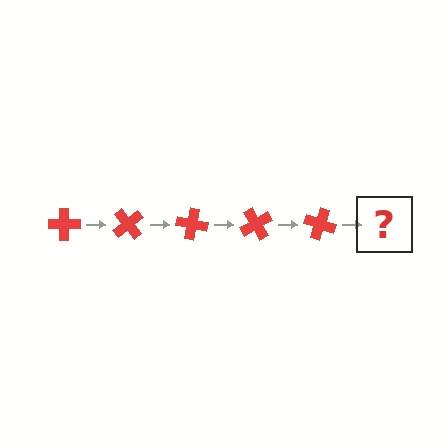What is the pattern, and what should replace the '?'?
The pattern is that the cross rotates 50 degrees each step. The '?' should be a red cross rotated 250 degrees.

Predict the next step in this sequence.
The next step is a red cross rotated 250 degrees.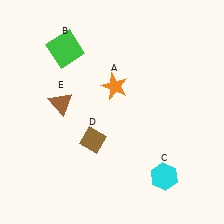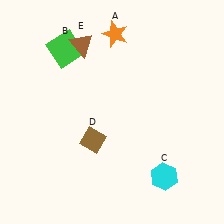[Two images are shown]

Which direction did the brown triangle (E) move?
The brown triangle (E) moved up.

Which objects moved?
The objects that moved are: the orange star (A), the brown triangle (E).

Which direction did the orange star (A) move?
The orange star (A) moved up.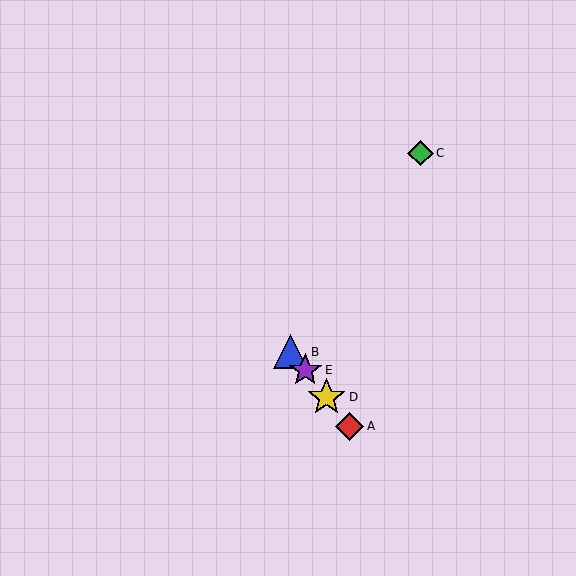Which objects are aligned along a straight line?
Objects A, B, D, E are aligned along a straight line.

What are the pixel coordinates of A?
Object A is at (350, 426).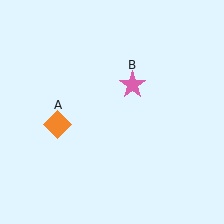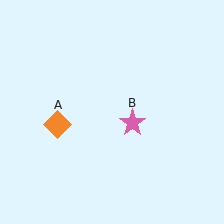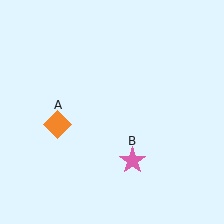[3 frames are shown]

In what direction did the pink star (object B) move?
The pink star (object B) moved down.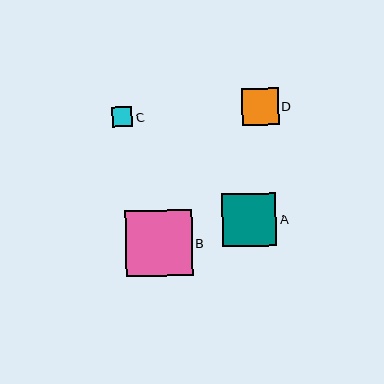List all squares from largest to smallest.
From largest to smallest: B, A, D, C.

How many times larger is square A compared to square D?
Square A is approximately 1.5 times the size of square D.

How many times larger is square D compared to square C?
Square D is approximately 1.8 times the size of square C.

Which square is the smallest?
Square C is the smallest with a size of approximately 21 pixels.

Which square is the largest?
Square B is the largest with a size of approximately 67 pixels.